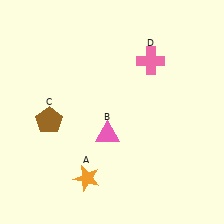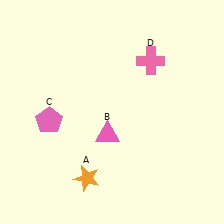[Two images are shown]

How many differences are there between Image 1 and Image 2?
There is 1 difference between the two images.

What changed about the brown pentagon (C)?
In Image 1, C is brown. In Image 2, it changed to pink.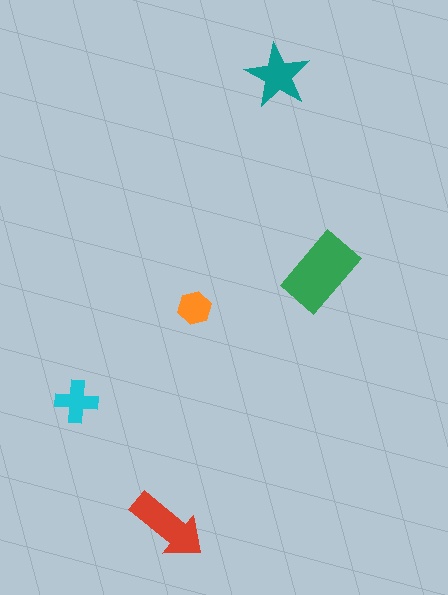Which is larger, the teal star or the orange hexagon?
The teal star.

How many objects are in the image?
There are 5 objects in the image.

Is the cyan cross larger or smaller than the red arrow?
Smaller.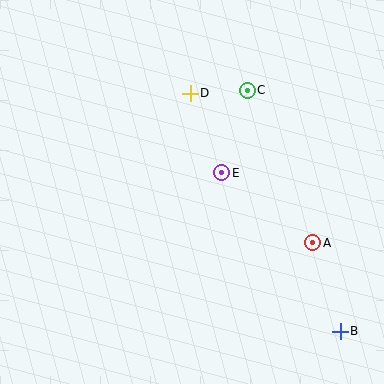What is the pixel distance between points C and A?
The distance between C and A is 166 pixels.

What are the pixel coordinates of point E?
Point E is at (222, 173).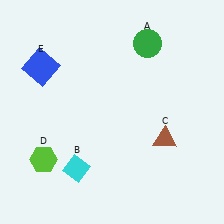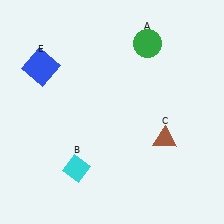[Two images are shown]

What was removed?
The lime hexagon (D) was removed in Image 2.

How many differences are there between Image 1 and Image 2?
There is 1 difference between the two images.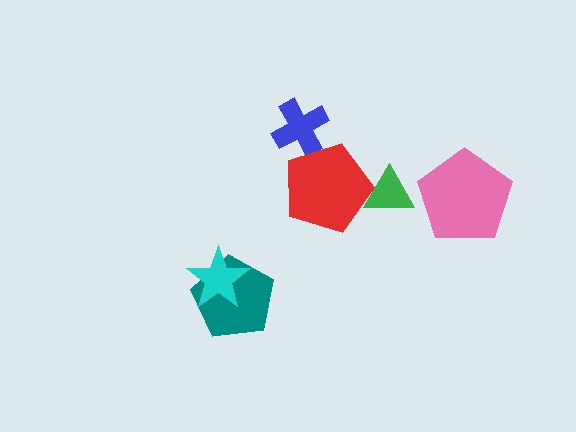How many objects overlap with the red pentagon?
2 objects overlap with the red pentagon.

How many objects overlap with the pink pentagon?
0 objects overlap with the pink pentagon.